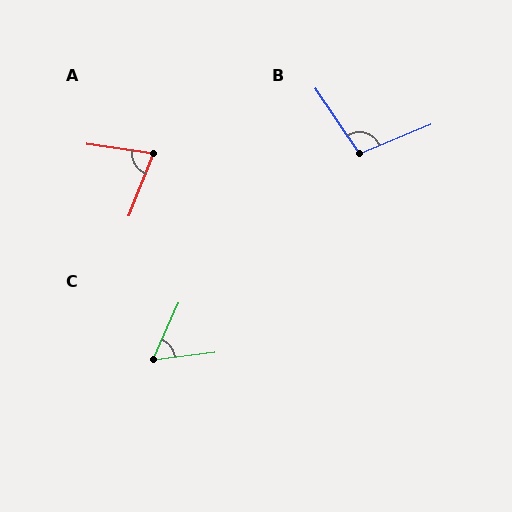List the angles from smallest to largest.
C (59°), A (77°), B (102°).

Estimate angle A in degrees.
Approximately 77 degrees.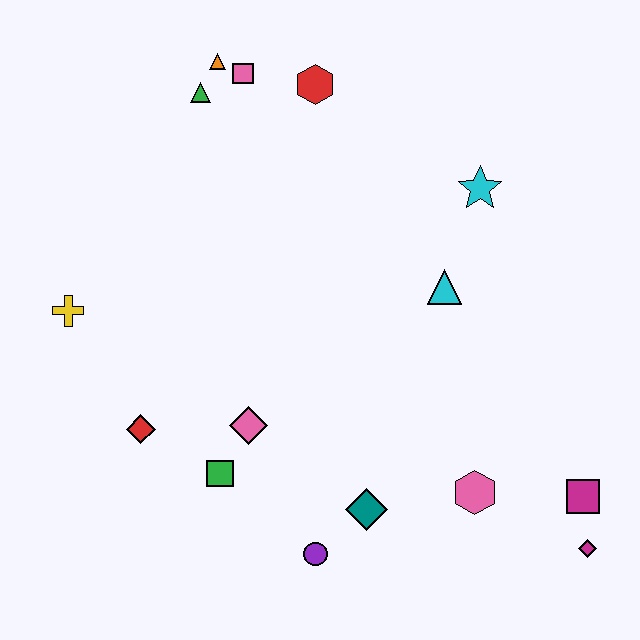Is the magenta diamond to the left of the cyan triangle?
No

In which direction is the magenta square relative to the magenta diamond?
The magenta square is above the magenta diamond.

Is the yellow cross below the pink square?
Yes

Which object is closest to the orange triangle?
The pink square is closest to the orange triangle.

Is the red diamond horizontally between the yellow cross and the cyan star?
Yes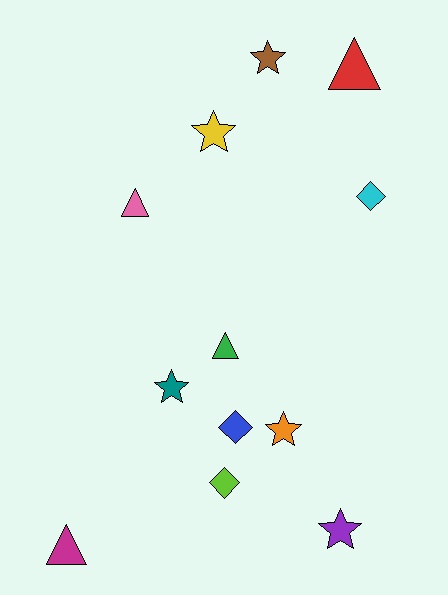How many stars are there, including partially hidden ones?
There are 5 stars.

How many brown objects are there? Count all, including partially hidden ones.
There is 1 brown object.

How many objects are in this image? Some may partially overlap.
There are 12 objects.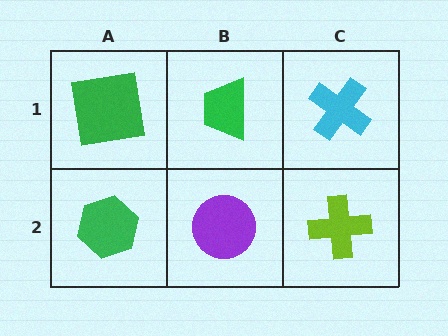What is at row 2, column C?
A lime cross.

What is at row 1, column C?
A cyan cross.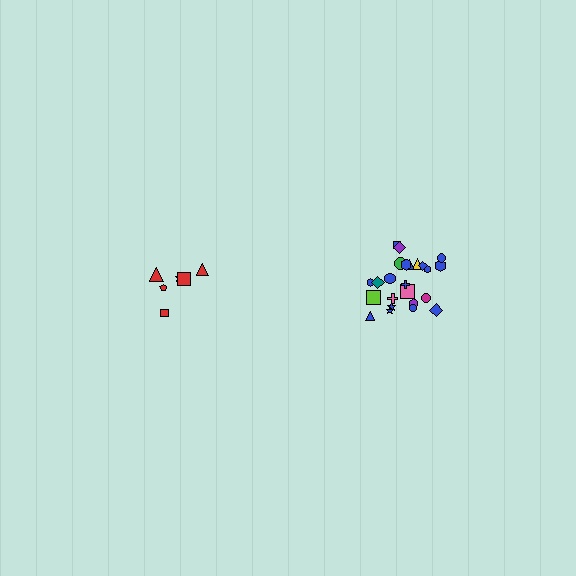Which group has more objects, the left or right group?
The right group.